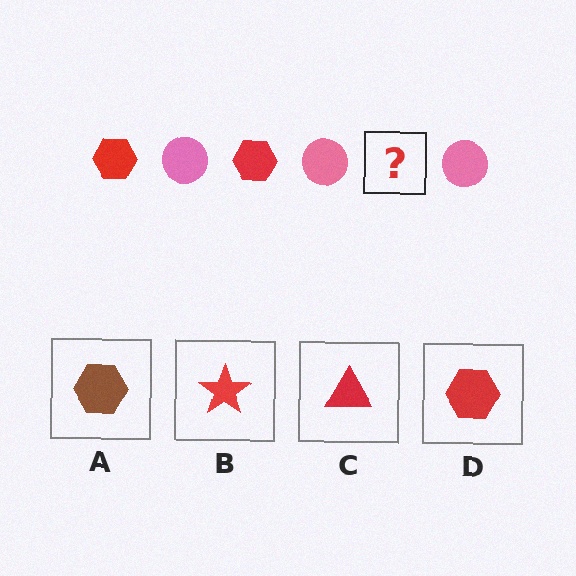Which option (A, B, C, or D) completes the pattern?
D.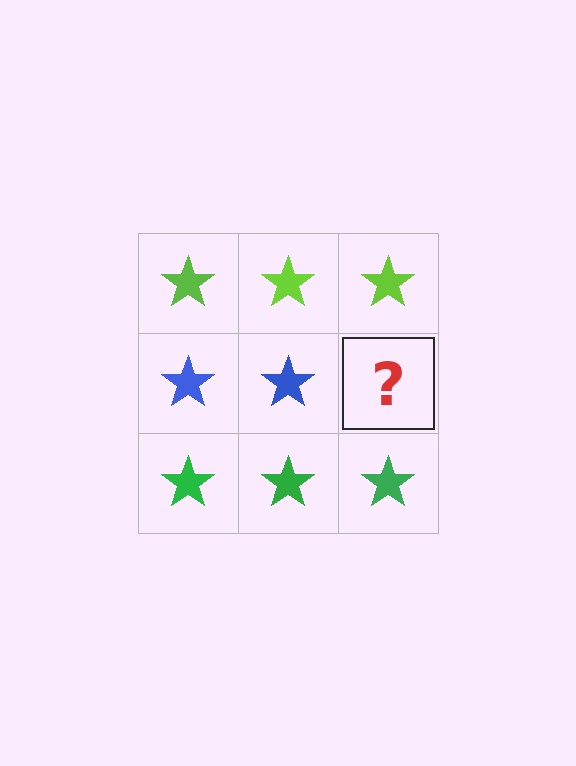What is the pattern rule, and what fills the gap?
The rule is that each row has a consistent color. The gap should be filled with a blue star.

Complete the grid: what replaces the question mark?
The question mark should be replaced with a blue star.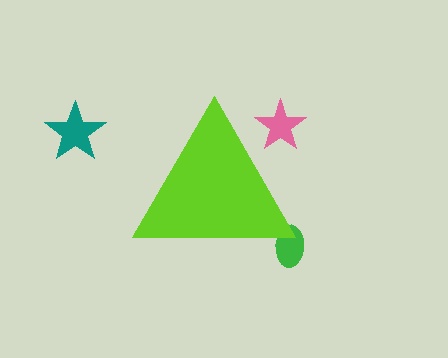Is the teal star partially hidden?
No, the teal star is fully visible.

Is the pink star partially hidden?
Yes, the pink star is partially hidden behind the lime triangle.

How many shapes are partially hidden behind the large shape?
2 shapes are partially hidden.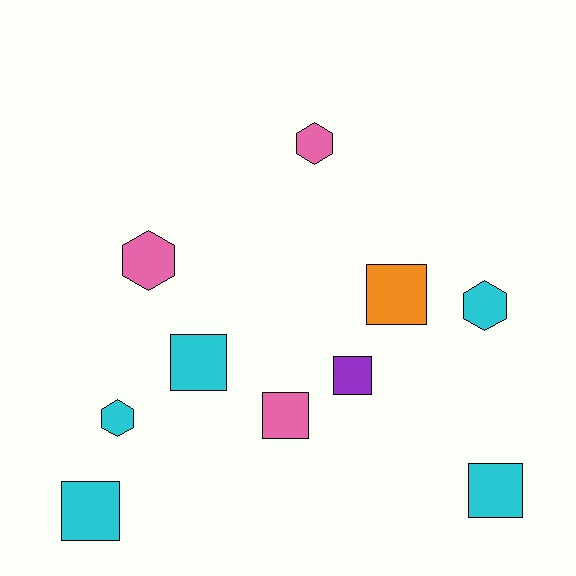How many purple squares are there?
There is 1 purple square.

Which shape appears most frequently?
Square, with 6 objects.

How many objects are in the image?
There are 10 objects.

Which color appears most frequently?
Cyan, with 5 objects.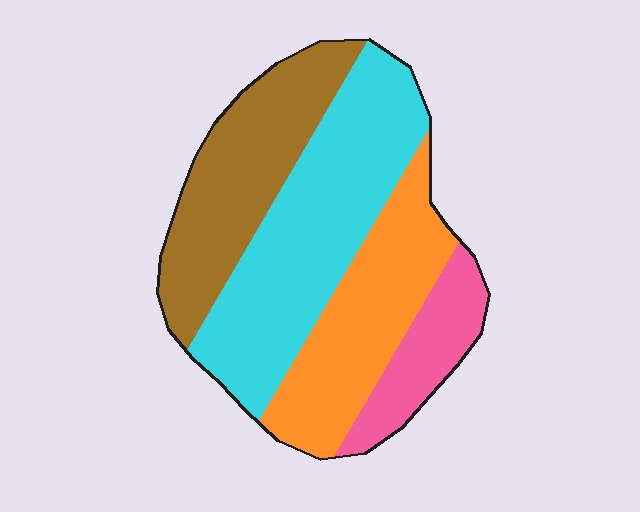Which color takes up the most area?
Cyan, at roughly 35%.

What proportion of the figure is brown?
Brown takes up about one quarter (1/4) of the figure.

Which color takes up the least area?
Pink, at roughly 10%.